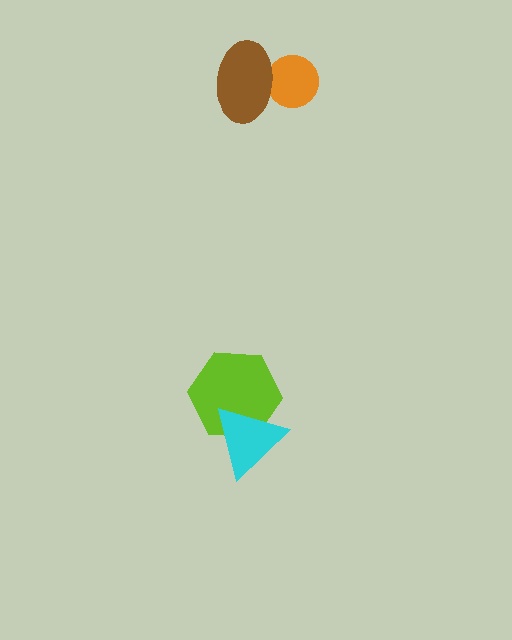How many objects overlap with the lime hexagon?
1 object overlaps with the lime hexagon.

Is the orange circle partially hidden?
Yes, it is partially covered by another shape.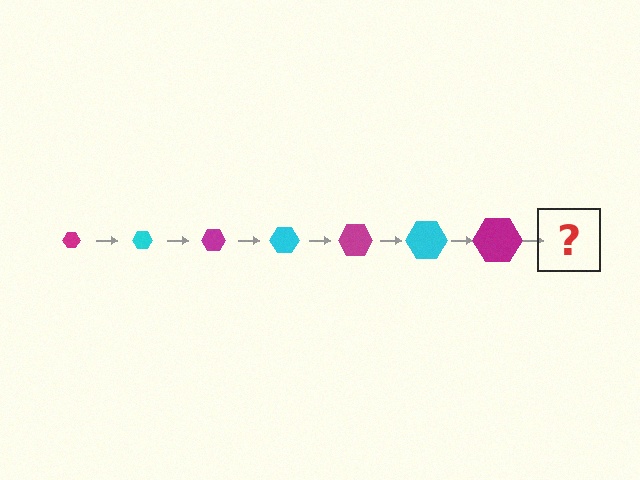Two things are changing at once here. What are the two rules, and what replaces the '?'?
The two rules are that the hexagon grows larger each step and the color cycles through magenta and cyan. The '?' should be a cyan hexagon, larger than the previous one.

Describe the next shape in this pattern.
It should be a cyan hexagon, larger than the previous one.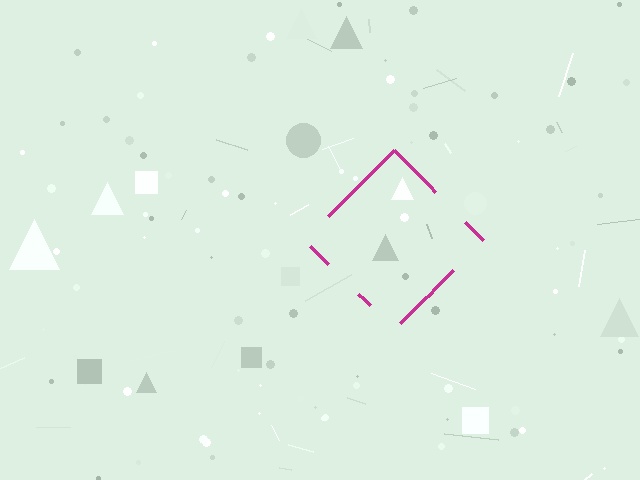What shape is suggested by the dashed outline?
The dashed outline suggests a diamond.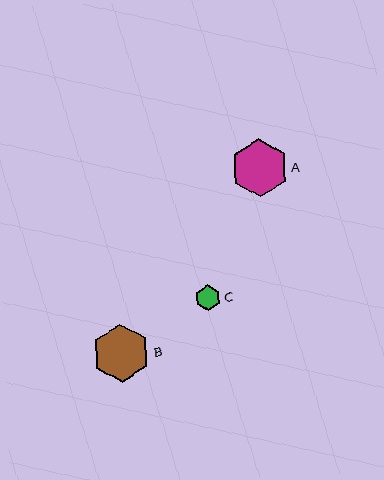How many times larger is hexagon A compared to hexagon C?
Hexagon A is approximately 2.3 times the size of hexagon C.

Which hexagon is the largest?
Hexagon B is the largest with a size of approximately 58 pixels.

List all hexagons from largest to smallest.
From largest to smallest: B, A, C.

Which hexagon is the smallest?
Hexagon C is the smallest with a size of approximately 25 pixels.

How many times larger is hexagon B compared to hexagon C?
Hexagon B is approximately 2.3 times the size of hexagon C.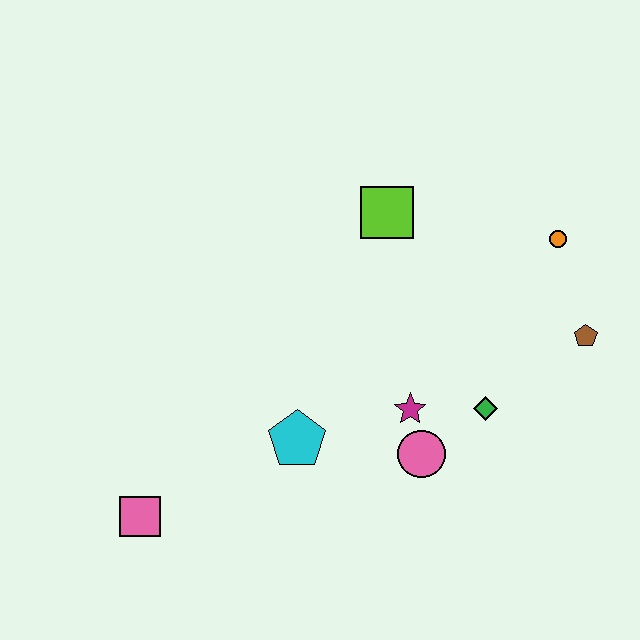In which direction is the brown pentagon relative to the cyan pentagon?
The brown pentagon is to the right of the cyan pentagon.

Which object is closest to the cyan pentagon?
The magenta star is closest to the cyan pentagon.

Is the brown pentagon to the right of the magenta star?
Yes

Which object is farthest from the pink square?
The orange circle is farthest from the pink square.